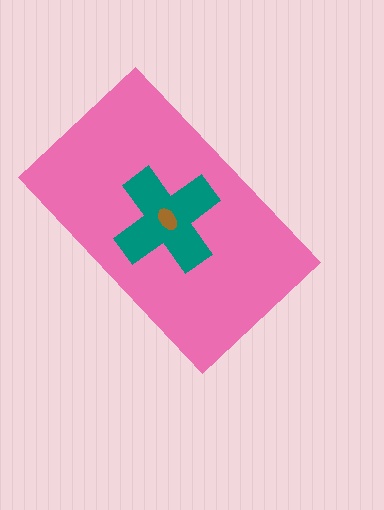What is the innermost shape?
The brown ellipse.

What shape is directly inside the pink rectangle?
The teal cross.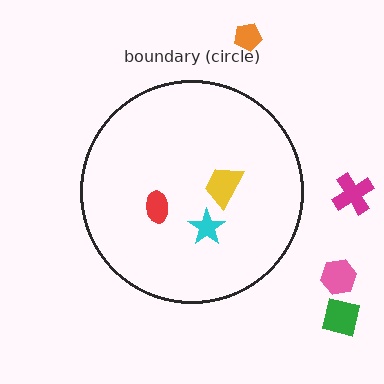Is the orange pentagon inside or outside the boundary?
Outside.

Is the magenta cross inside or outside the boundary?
Outside.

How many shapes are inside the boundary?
3 inside, 4 outside.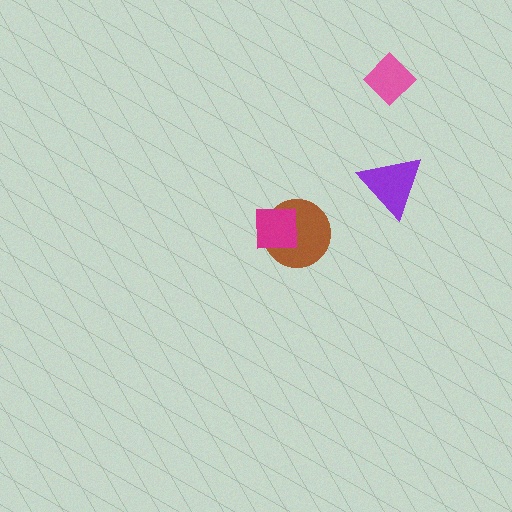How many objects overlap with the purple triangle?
0 objects overlap with the purple triangle.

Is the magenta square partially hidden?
No, no other shape covers it.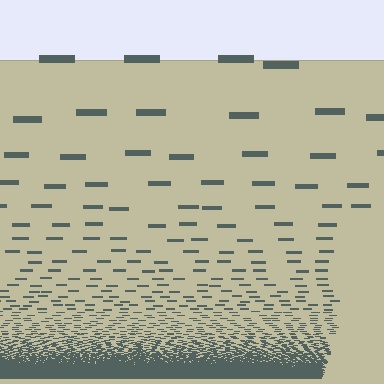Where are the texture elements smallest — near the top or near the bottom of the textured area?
Near the bottom.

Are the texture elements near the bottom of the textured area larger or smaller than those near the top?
Smaller. The gradient is inverted — elements near the bottom are smaller and denser.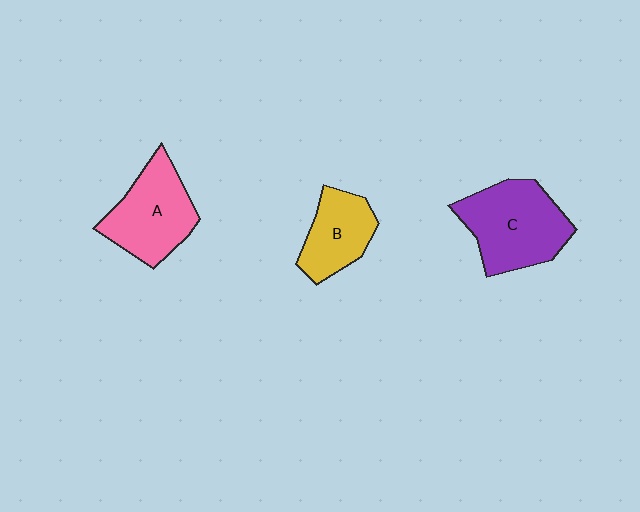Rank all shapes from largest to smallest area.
From largest to smallest: C (purple), A (pink), B (yellow).